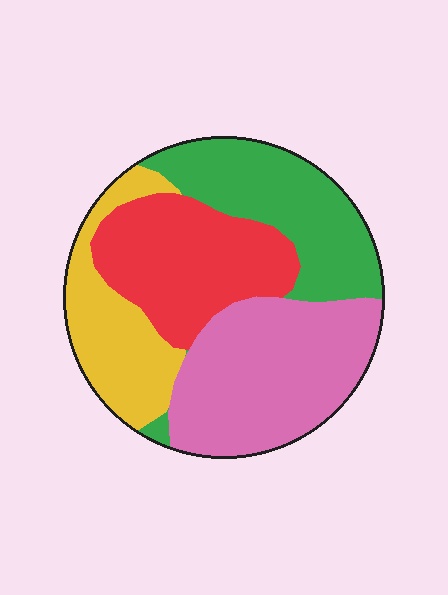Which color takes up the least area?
Yellow, at roughly 20%.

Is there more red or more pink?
Pink.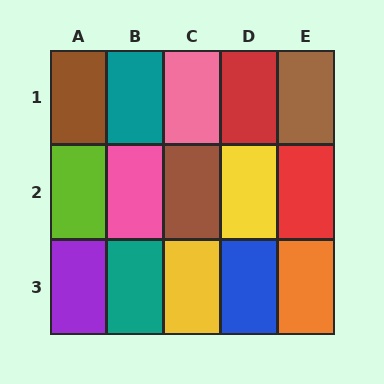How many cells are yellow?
2 cells are yellow.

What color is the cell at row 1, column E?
Brown.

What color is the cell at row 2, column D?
Yellow.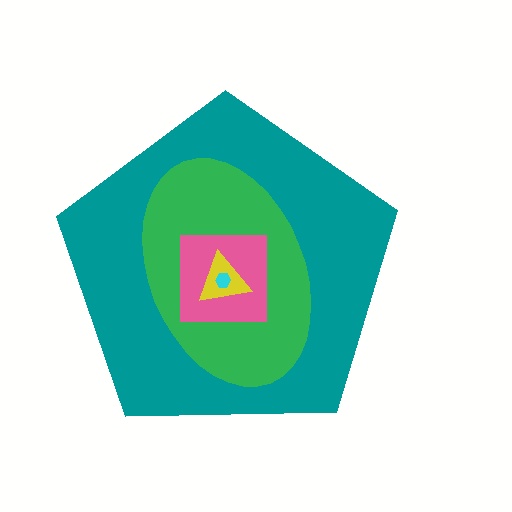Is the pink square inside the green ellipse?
Yes.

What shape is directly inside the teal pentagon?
The green ellipse.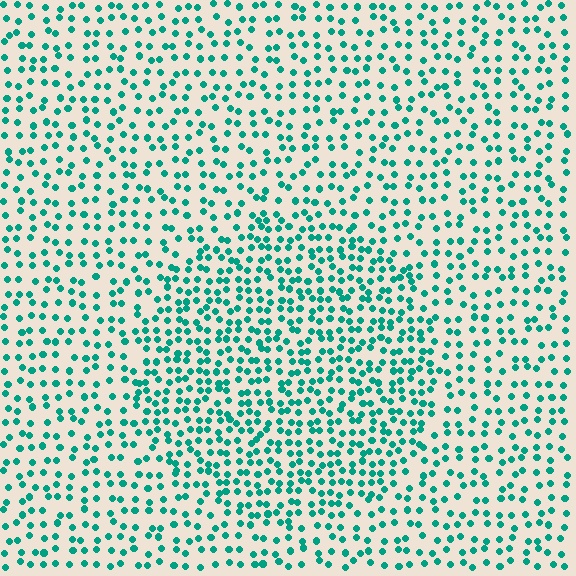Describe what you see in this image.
The image contains small teal elements arranged at two different densities. A circle-shaped region is visible where the elements are more densely packed than the surrounding area.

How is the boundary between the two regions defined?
The boundary is defined by a change in element density (approximately 1.6x ratio). All elements are the same color, size, and shape.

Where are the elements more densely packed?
The elements are more densely packed inside the circle boundary.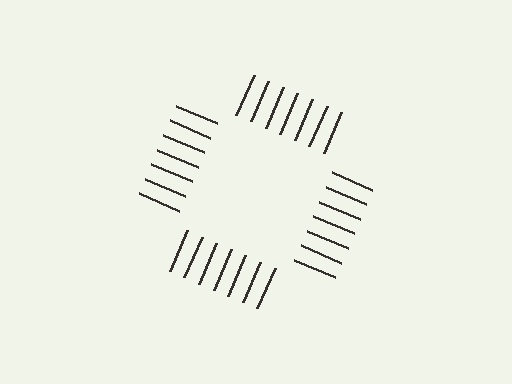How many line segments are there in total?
28 — 7 along each of the 4 edges.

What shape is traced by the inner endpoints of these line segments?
An illusory square — the line segments terminate on its edges but no continuous stroke is drawn.